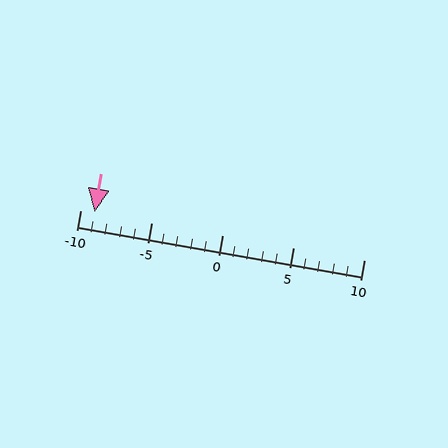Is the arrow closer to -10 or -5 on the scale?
The arrow is closer to -10.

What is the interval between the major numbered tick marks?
The major tick marks are spaced 5 units apart.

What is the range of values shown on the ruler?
The ruler shows values from -10 to 10.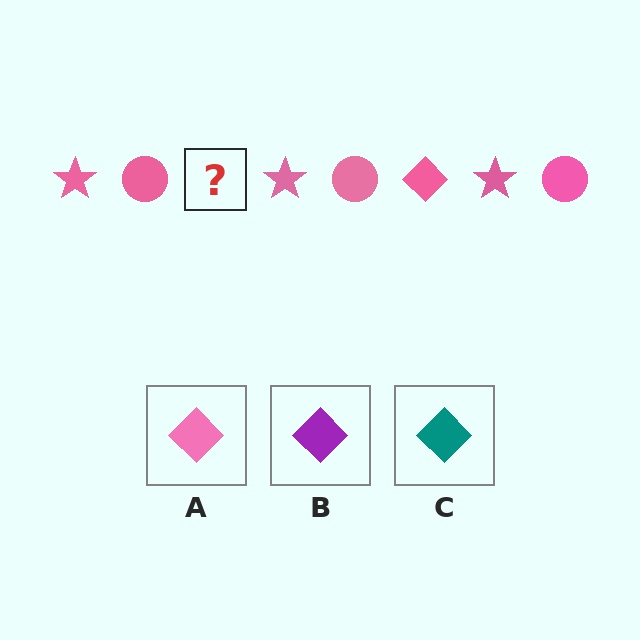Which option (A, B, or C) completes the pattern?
A.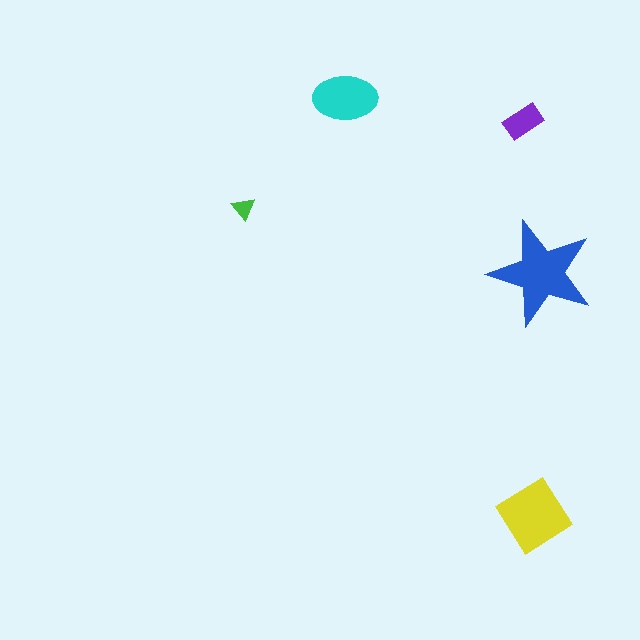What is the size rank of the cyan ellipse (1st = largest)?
3rd.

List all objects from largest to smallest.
The blue star, the yellow diamond, the cyan ellipse, the purple rectangle, the green triangle.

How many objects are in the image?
There are 5 objects in the image.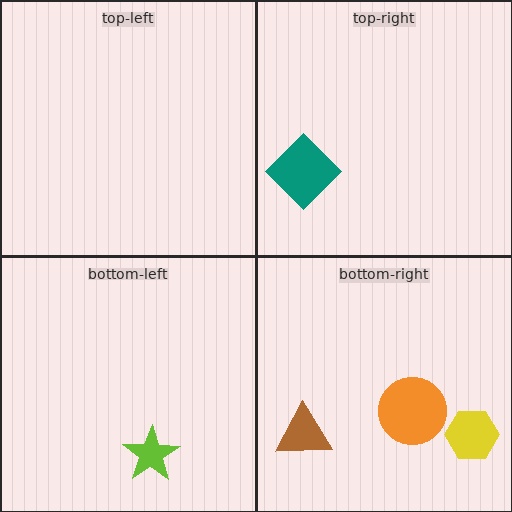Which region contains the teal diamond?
The top-right region.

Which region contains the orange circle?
The bottom-right region.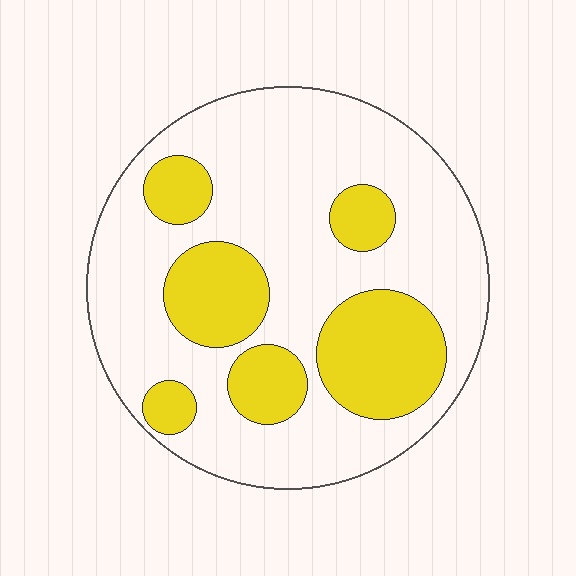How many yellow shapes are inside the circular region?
6.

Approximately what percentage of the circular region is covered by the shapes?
Approximately 30%.